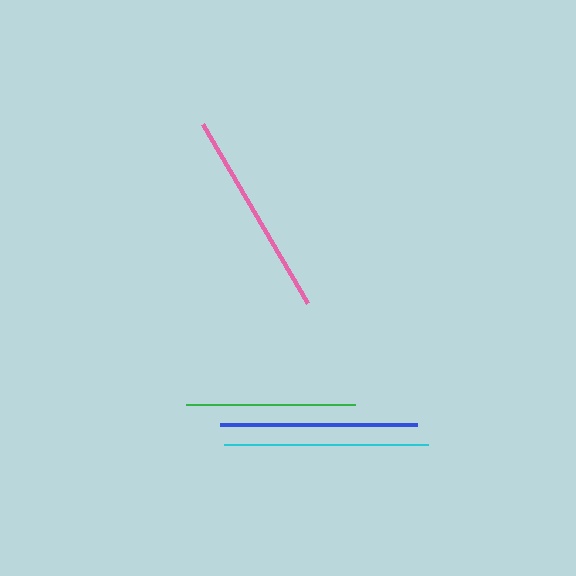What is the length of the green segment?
The green segment is approximately 170 pixels long.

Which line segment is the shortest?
The green line is the shortest at approximately 170 pixels.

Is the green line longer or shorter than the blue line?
The blue line is longer than the green line.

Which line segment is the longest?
The pink line is the longest at approximately 208 pixels.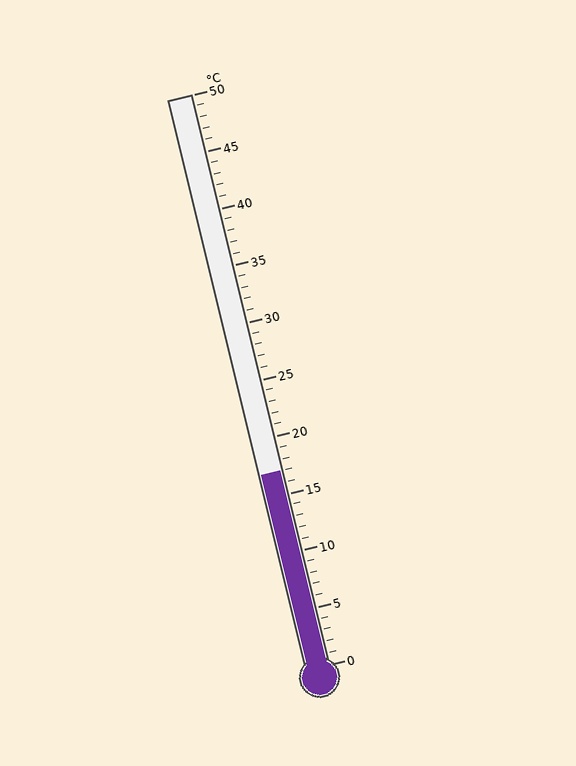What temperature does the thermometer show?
The thermometer shows approximately 17°C.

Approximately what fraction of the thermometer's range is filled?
The thermometer is filled to approximately 35% of its range.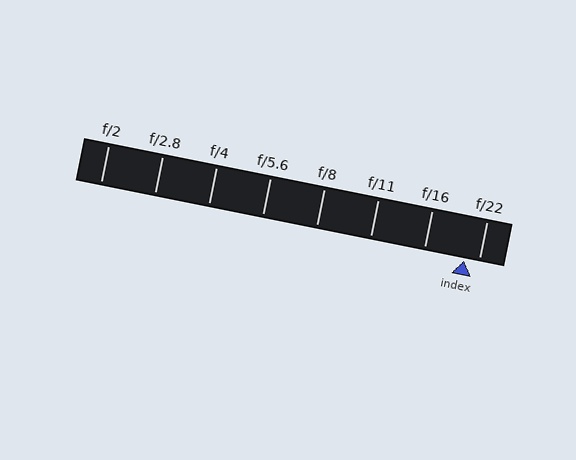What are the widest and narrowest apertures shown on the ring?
The widest aperture shown is f/2 and the narrowest is f/22.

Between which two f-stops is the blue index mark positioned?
The index mark is between f/16 and f/22.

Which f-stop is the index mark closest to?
The index mark is closest to f/22.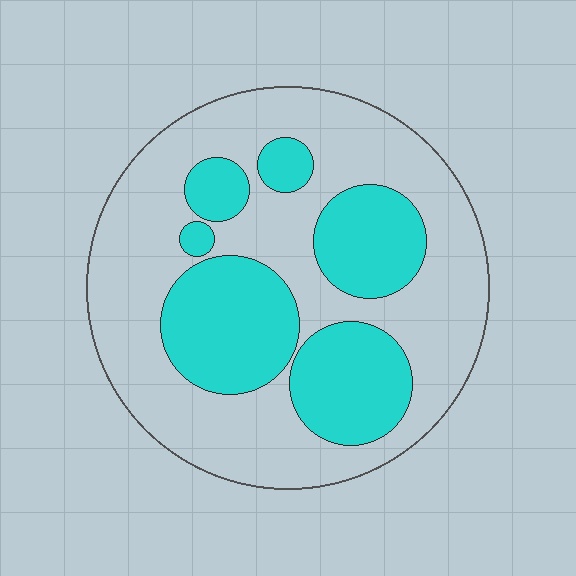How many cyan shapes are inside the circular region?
6.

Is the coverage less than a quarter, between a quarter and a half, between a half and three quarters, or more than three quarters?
Between a quarter and a half.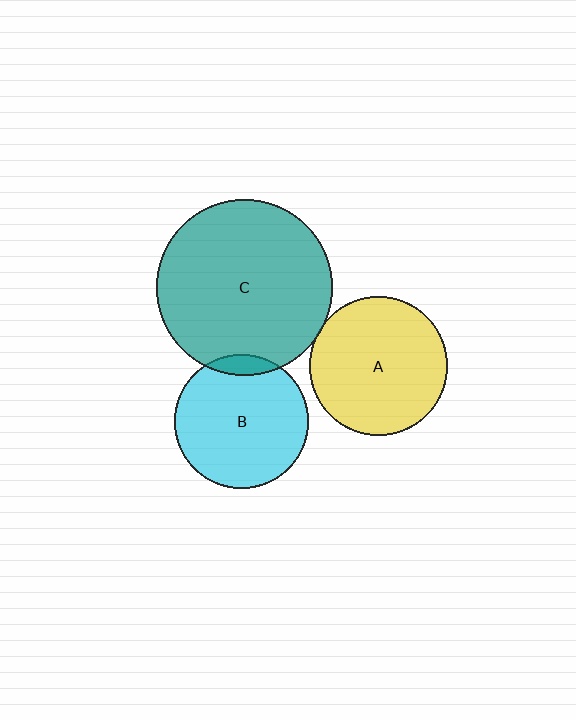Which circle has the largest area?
Circle C (teal).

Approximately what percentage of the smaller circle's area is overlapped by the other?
Approximately 5%.